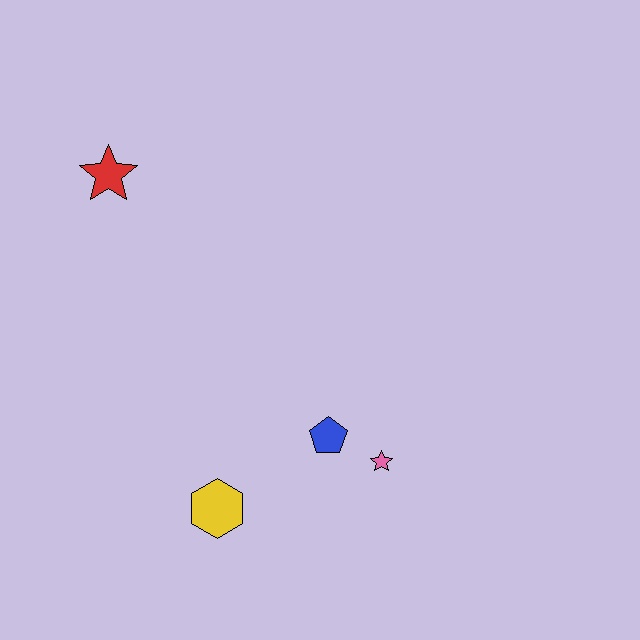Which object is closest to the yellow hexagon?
The blue pentagon is closest to the yellow hexagon.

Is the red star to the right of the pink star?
No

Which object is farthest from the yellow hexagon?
The red star is farthest from the yellow hexagon.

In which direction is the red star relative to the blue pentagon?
The red star is above the blue pentagon.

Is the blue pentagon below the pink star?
No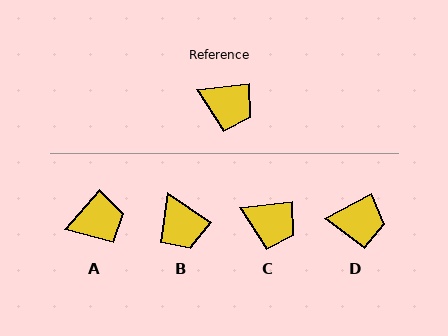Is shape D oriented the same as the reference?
No, it is off by about 22 degrees.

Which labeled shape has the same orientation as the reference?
C.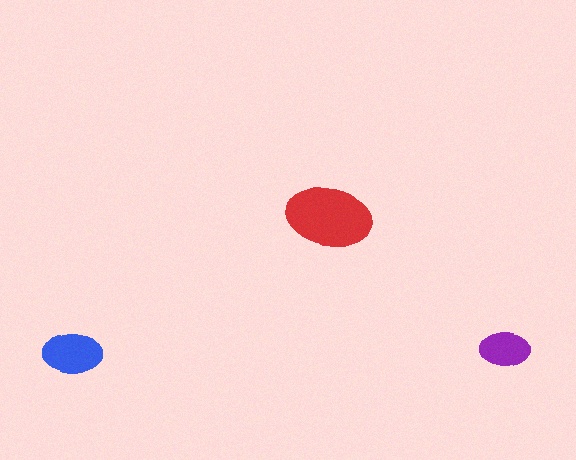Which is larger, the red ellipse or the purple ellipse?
The red one.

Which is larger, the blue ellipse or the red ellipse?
The red one.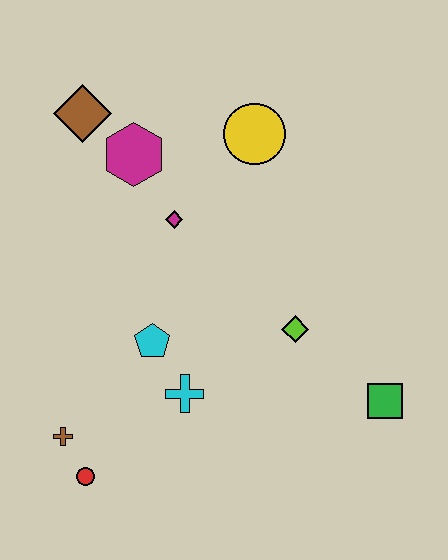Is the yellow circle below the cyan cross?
No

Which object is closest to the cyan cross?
The cyan pentagon is closest to the cyan cross.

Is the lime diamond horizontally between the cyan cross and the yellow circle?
No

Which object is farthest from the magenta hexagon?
The green square is farthest from the magenta hexagon.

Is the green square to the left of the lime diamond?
No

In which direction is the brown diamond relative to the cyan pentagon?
The brown diamond is above the cyan pentagon.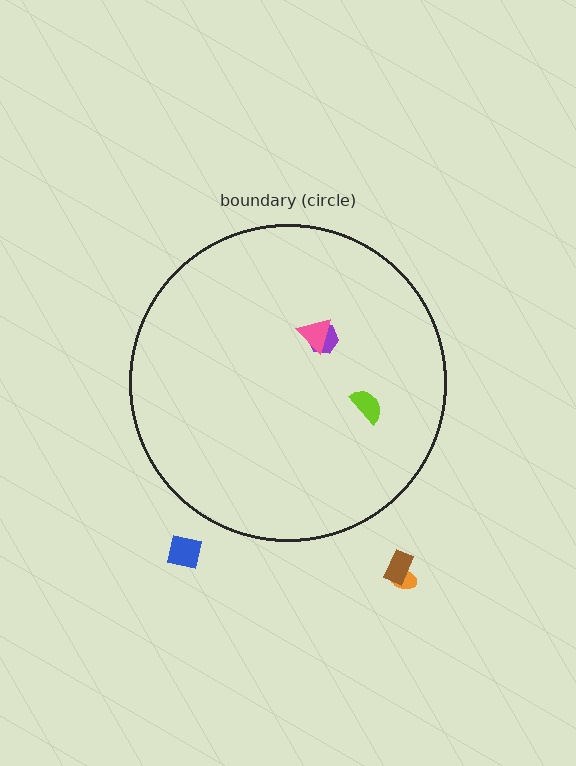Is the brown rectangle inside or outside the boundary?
Outside.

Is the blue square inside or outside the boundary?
Outside.